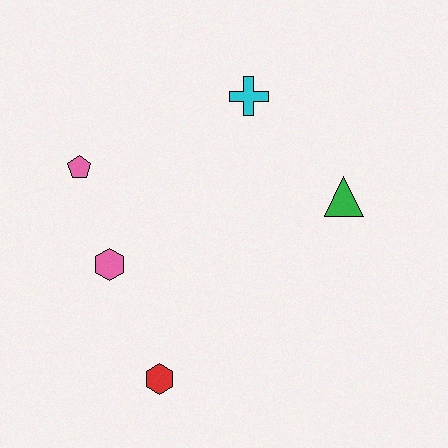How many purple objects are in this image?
There are no purple objects.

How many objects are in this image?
There are 5 objects.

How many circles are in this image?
There are no circles.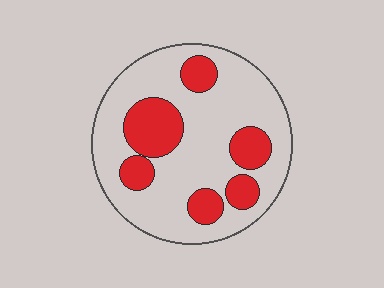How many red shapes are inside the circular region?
6.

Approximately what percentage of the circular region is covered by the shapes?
Approximately 25%.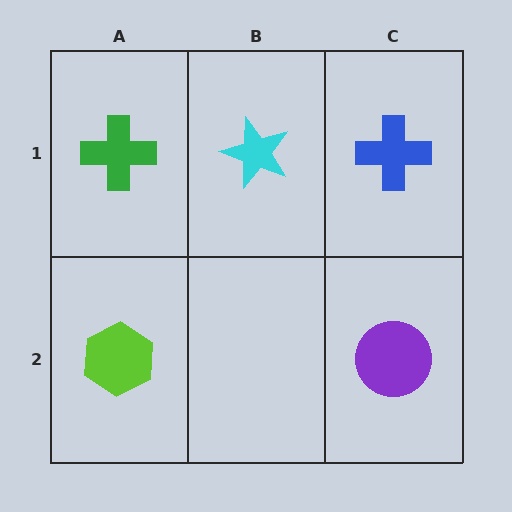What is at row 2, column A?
A lime hexagon.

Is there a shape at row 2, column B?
No, that cell is empty.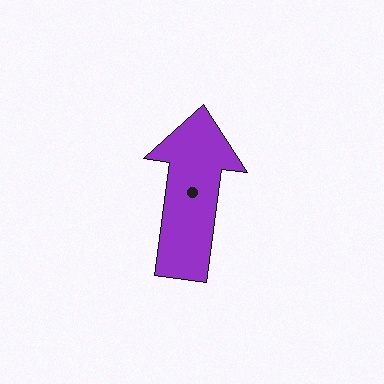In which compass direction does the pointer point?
North.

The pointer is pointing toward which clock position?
Roughly 12 o'clock.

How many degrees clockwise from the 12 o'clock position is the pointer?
Approximately 8 degrees.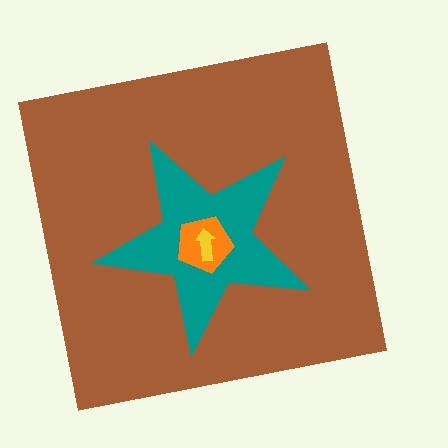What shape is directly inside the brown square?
The teal star.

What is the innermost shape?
The yellow arrow.